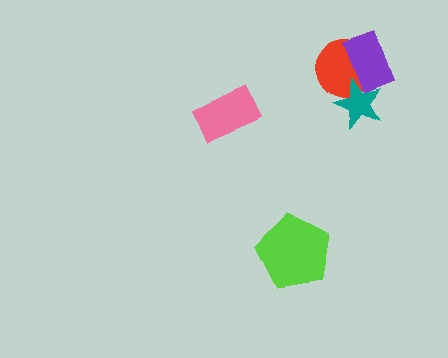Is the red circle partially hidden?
Yes, it is partially covered by another shape.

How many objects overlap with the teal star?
2 objects overlap with the teal star.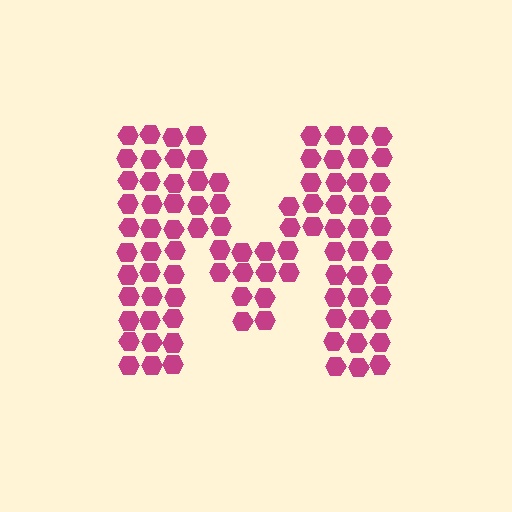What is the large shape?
The large shape is the letter M.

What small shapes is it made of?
It is made of small hexagons.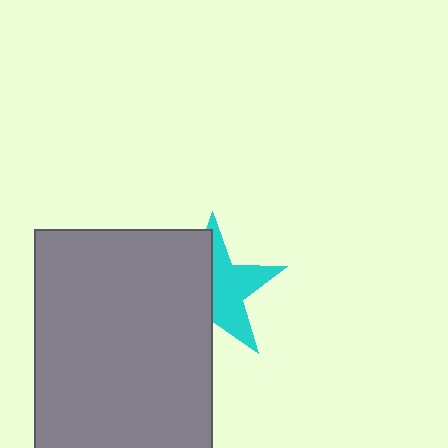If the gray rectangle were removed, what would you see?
You would see the complete cyan star.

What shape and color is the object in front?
The object in front is a gray rectangle.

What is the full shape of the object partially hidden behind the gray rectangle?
The partially hidden object is a cyan star.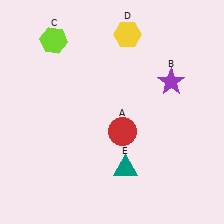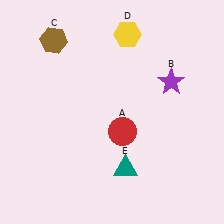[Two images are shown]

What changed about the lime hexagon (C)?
In Image 1, C is lime. In Image 2, it changed to brown.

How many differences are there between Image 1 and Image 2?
There is 1 difference between the two images.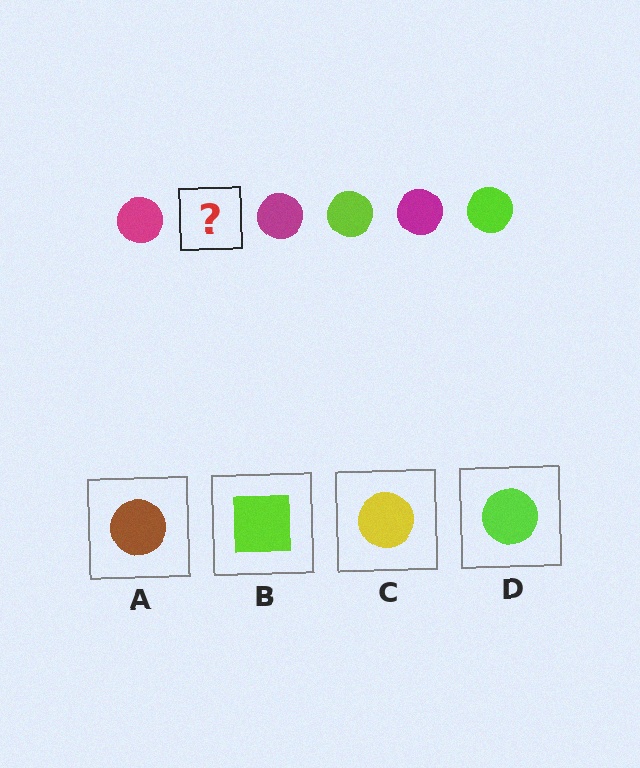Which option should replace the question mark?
Option D.